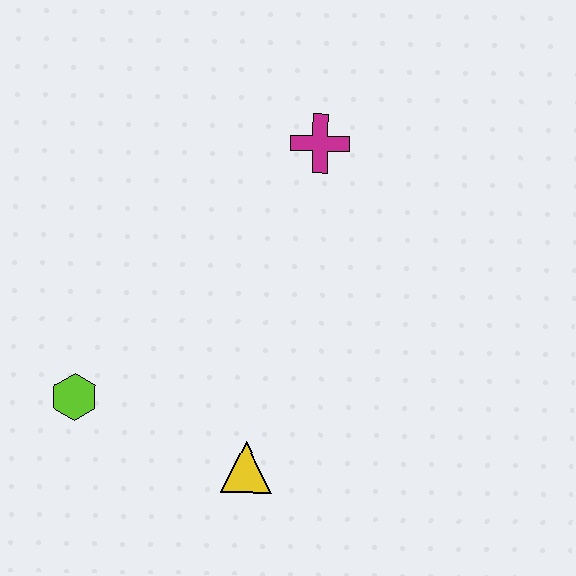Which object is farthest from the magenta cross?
The lime hexagon is farthest from the magenta cross.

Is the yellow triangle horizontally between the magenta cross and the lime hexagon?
Yes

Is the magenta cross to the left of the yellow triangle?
No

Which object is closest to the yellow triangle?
The lime hexagon is closest to the yellow triangle.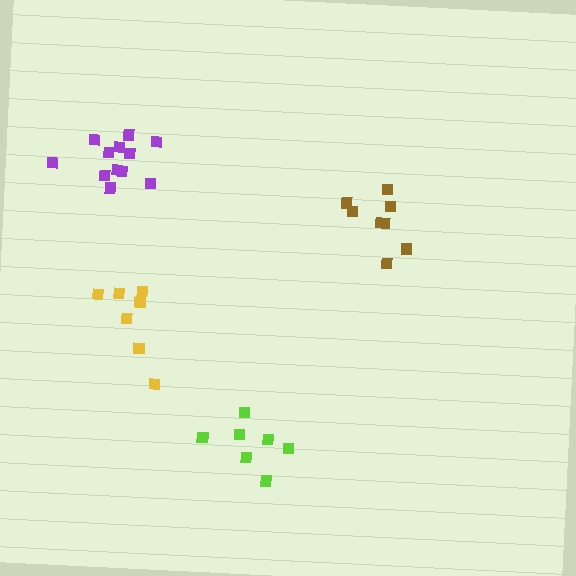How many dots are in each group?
Group 1: 8 dots, Group 2: 7 dots, Group 3: 12 dots, Group 4: 7 dots (34 total).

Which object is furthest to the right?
The brown cluster is rightmost.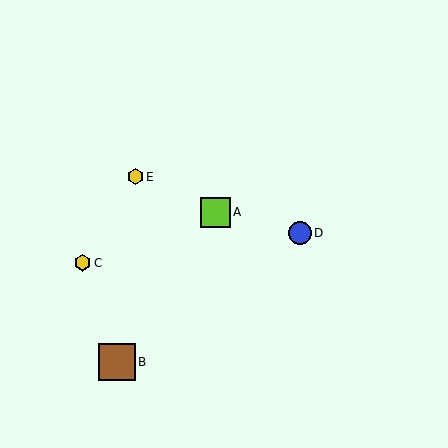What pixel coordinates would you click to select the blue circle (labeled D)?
Click at (300, 233) to select the blue circle D.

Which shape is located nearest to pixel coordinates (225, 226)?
The lime square (labeled A) at (215, 212) is nearest to that location.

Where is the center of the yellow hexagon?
The center of the yellow hexagon is at (82, 263).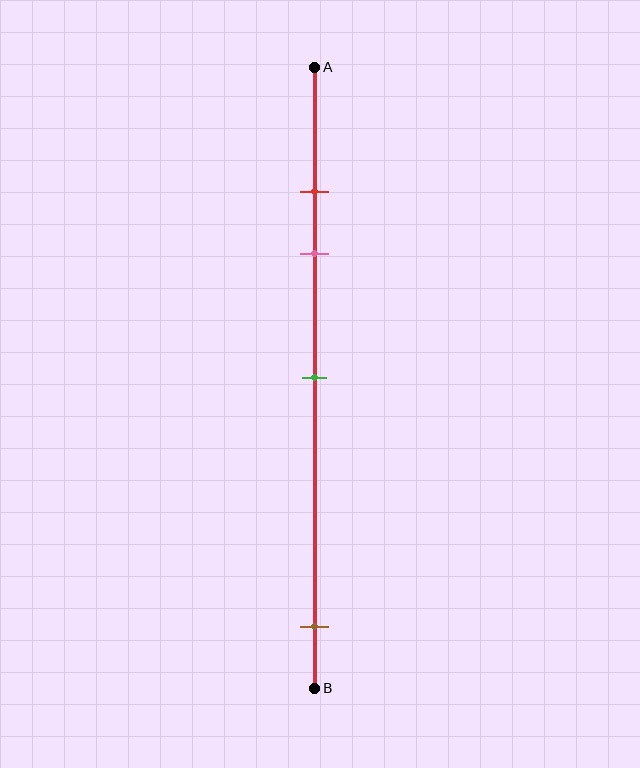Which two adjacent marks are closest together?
The red and pink marks are the closest adjacent pair.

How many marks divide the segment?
There are 4 marks dividing the segment.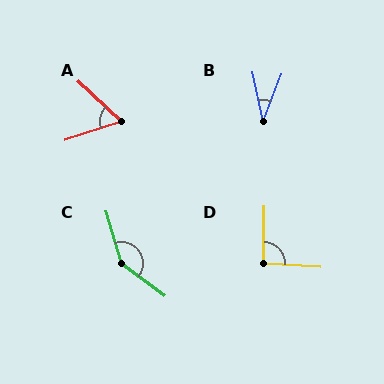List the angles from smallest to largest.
B (34°), A (61°), D (93°), C (143°).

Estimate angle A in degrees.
Approximately 61 degrees.